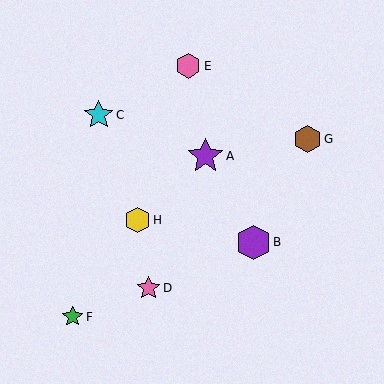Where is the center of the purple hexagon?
The center of the purple hexagon is at (253, 242).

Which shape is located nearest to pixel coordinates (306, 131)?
The brown hexagon (labeled G) at (308, 139) is nearest to that location.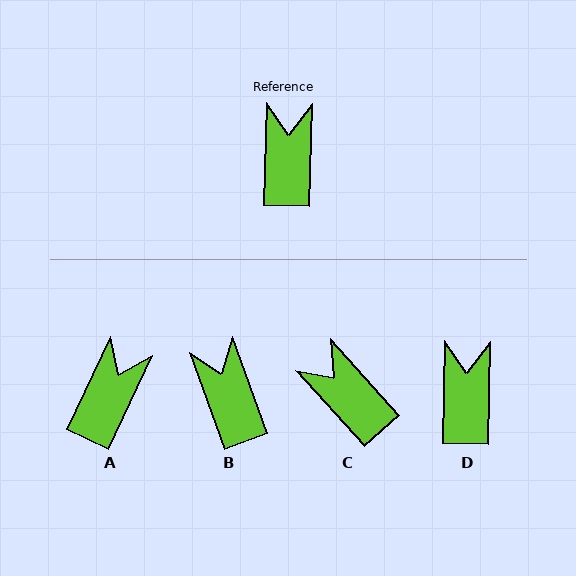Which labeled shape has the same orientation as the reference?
D.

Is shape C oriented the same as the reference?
No, it is off by about 43 degrees.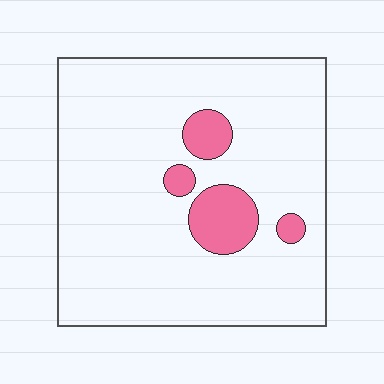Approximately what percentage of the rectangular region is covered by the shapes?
Approximately 10%.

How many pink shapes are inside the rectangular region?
4.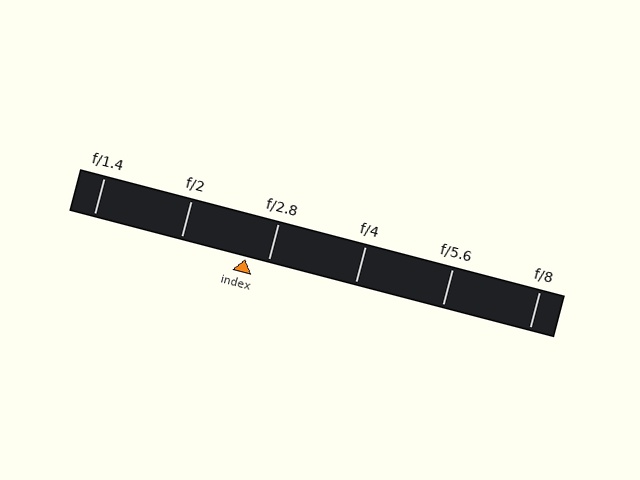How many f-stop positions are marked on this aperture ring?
There are 6 f-stop positions marked.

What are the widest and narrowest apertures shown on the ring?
The widest aperture shown is f/1.4 and the narrowest is f/8.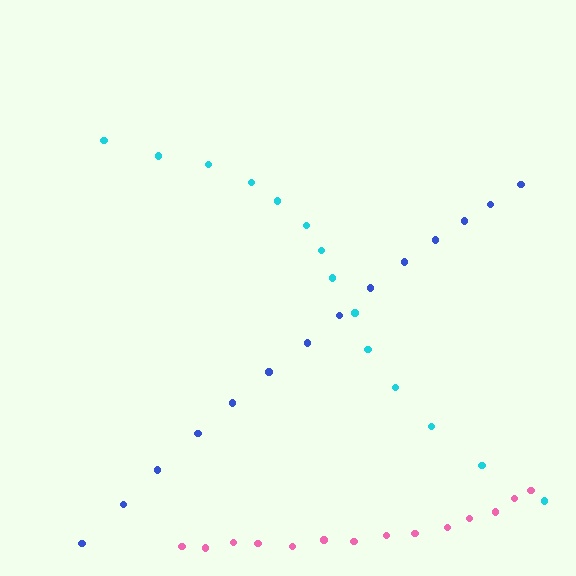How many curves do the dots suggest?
There are 3 distinct paths.